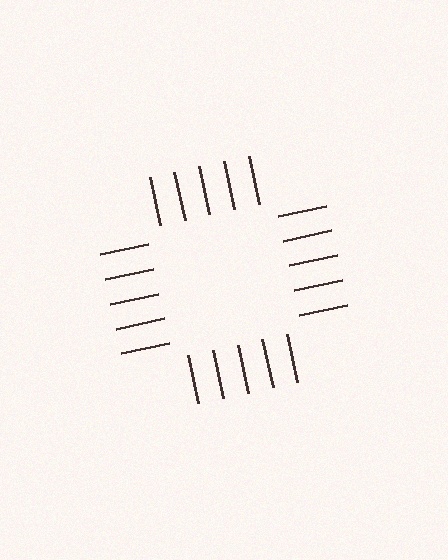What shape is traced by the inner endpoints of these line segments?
An illusory square — the line segments terminate on its edges but no continuous stroke is drawn.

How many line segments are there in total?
20 — 5 along each of the 4 edges.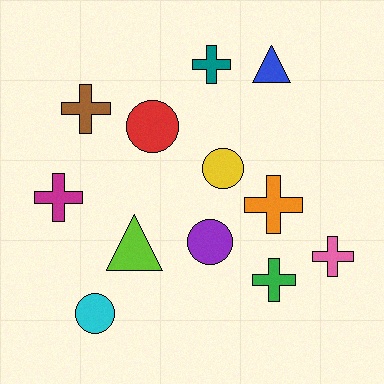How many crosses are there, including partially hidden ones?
There are 6 crosses.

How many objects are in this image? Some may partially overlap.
There are 12 objects.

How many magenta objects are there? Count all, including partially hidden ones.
There is 1 magenta object.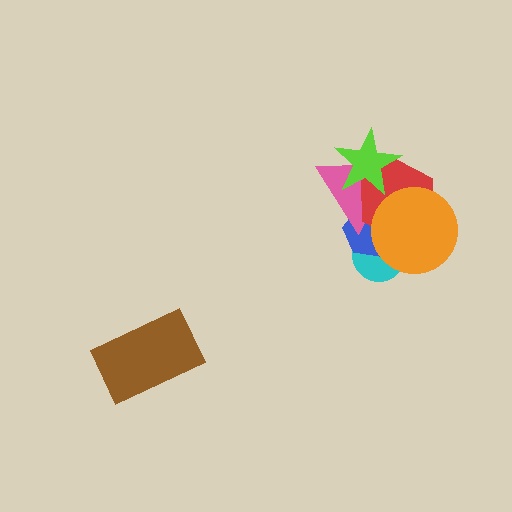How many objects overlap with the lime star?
2 objects overlap with the lime star.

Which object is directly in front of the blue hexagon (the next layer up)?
The pink triangle is directly in front of the blue hexagon.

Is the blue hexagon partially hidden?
Yes, it is partially covered by another shape.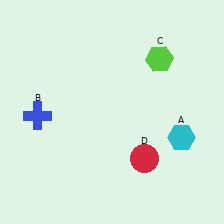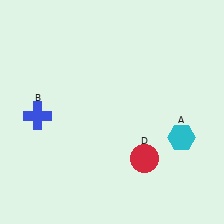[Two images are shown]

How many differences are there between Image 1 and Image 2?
There is 1 difference between the two images.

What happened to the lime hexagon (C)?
The lime hexagon (C) was removed in Image 2. It was in the top-right area of Image 1.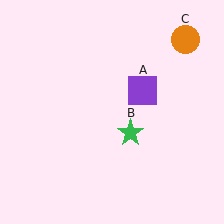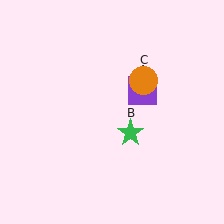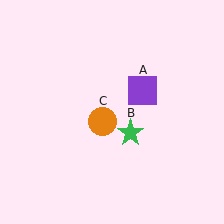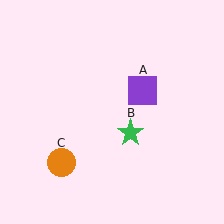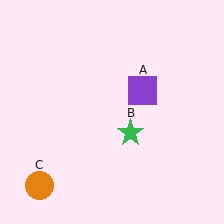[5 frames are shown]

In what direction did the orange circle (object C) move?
The orange circle (object C) moved down and to the left.